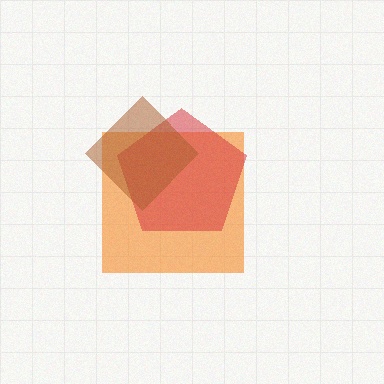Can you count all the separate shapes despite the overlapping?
Yes, there are 3 separate shapes.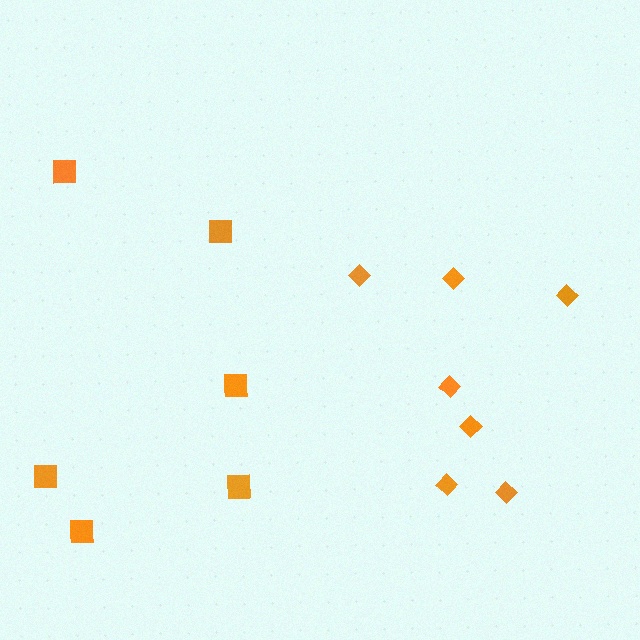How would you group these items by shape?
There are 2 groups: one group of squares (6) and one group of diamonds (7).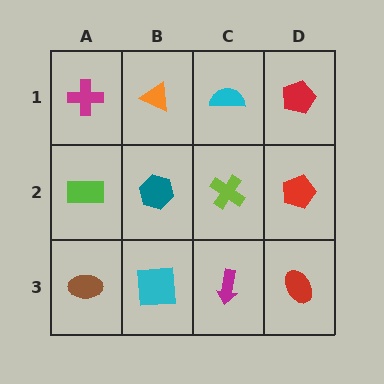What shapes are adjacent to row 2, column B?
An orange triangle (row 1, column B), a cyan square (row 3, column B), a lime rectangle (row 2, column A), a lime cross (row 2, column C).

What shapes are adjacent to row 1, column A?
A lime rectangle (row 2, column A), an orange triangle (row 1, column B).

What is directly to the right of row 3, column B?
A magenta arrow.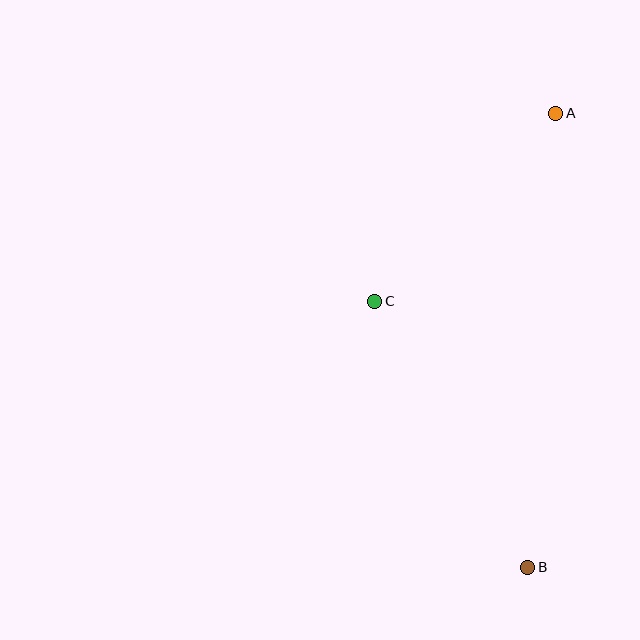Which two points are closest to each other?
Points A and C are closest to each other.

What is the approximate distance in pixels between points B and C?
The distance between B and C is approximately 307 pixels.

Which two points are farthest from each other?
Points A and B are farthest from each other.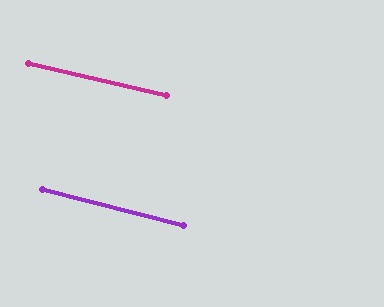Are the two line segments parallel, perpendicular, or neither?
Parallel — their directions differ by only 1.3°.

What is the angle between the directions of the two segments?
Approximately 1 degree.